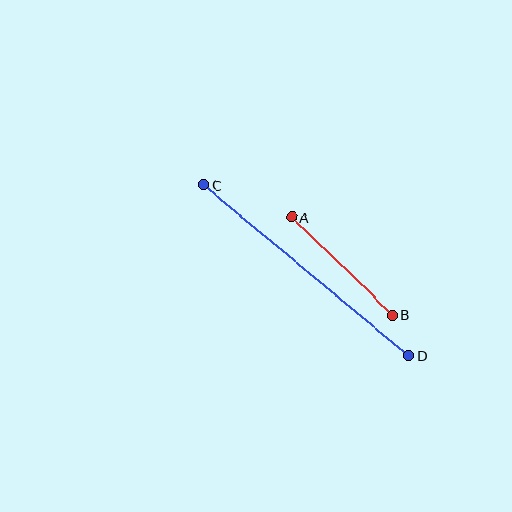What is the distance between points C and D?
The distance is approximately 267 pixels.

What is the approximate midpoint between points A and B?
The midpoint is at approximately (342, 266) pixels.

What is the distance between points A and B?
The distance is approximately 140 pixels.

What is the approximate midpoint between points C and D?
The midpoint is at approximately (306, 270) pixels.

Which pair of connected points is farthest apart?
Points C and D are farthest apart.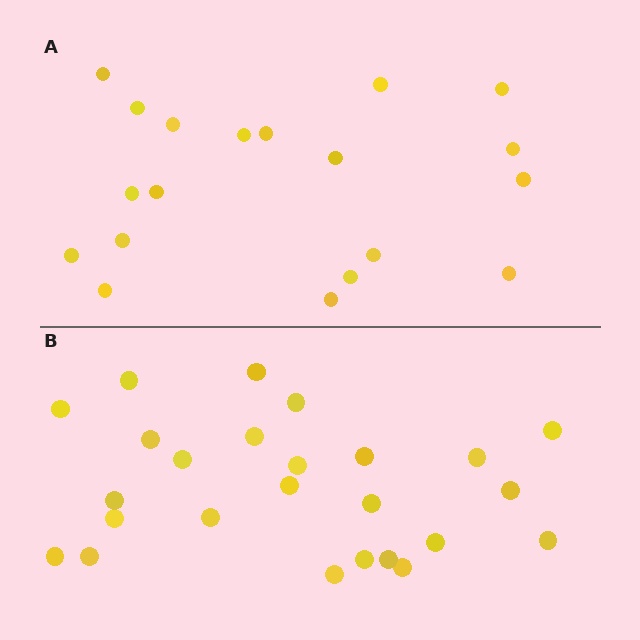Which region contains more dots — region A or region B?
Region B (the bottom region) has more dots.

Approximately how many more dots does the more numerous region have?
Region B has about 6 more dots than region A.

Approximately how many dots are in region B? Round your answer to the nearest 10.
About 20 dots. (The exact count is 25, which rounds to 20.)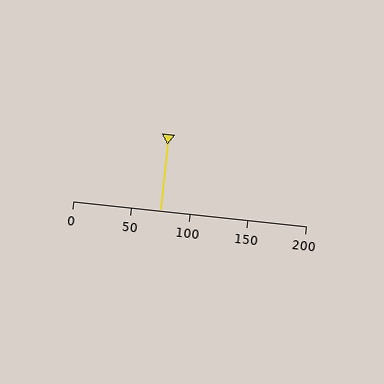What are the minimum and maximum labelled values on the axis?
The axis runs from 0 to 200.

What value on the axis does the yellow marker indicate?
The marker indicates approximately 75.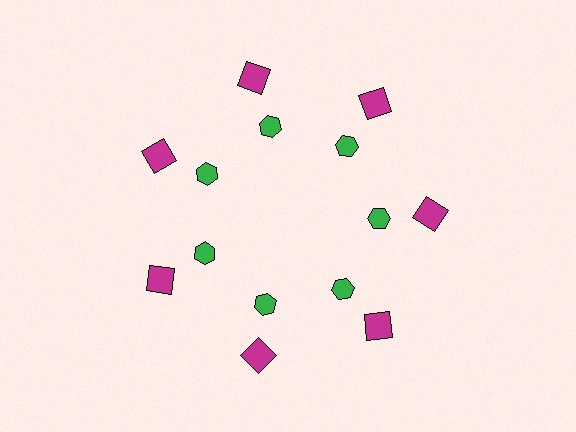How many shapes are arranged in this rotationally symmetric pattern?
There are 14 shapes, arranged in 7 groups of 2.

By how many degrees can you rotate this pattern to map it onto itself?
The pattern maps onto itself every 51 degrees of rotation.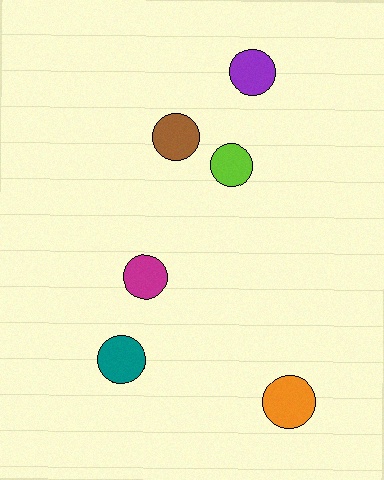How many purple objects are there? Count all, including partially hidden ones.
There is 1 purple object.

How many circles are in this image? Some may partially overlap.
There are 6 circles.